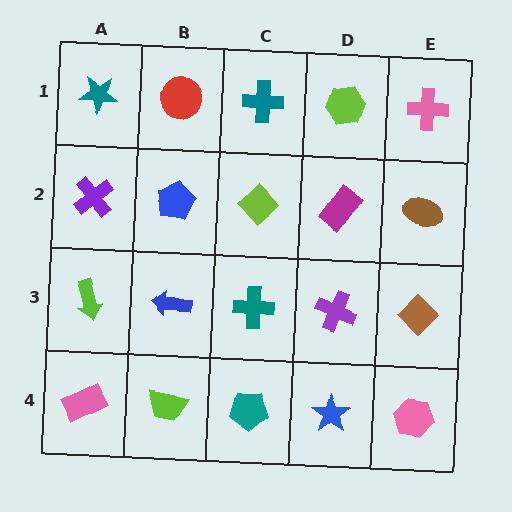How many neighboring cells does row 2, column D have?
4.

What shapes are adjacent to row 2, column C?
A teal cross (row 1, column C), a teal cross (row 3, column C), a blue pentagon (row 2, column B), a magenta rectangle (row 2, column D).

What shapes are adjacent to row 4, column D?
A purple cross (row 3, column D), a teal pentagon (row 4, column C), a pink hexagon (row 4, column E).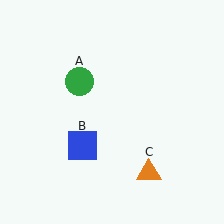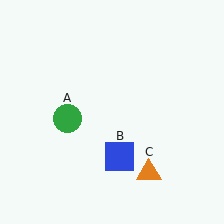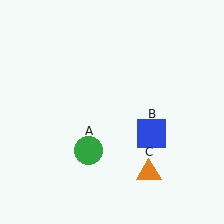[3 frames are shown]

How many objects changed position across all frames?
2 objects changed position: green circle (object A), blue square (object B).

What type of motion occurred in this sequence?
The green circle (object A), blue square (object B) rotated counterclockwise around the center of the scene.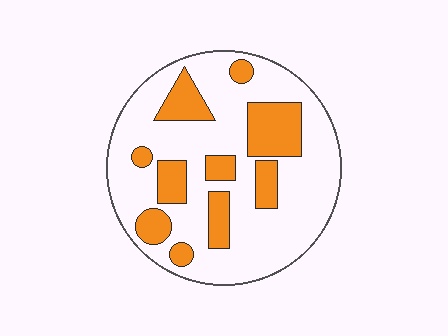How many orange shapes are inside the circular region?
10.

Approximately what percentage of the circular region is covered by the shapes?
Approximately 25%.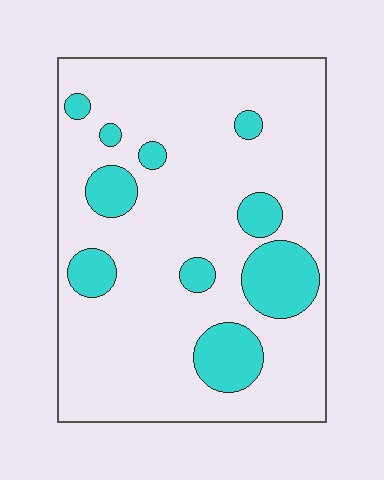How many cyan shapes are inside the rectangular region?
10.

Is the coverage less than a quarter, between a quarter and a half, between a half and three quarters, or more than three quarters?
Less than a quarter.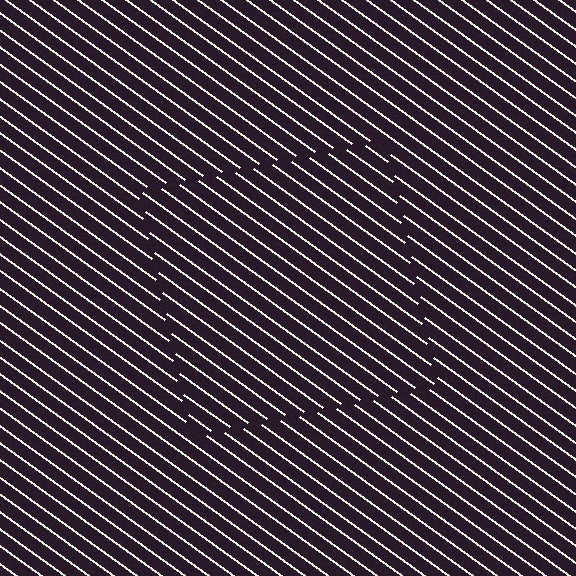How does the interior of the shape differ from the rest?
The interior of the shape contains the same grating, shifted by half a period — the contour is defined by the phase discontinuity where line-ends from the inner and outer gratings abut.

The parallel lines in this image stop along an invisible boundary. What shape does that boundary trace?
An illusory square. The interior of the shape contains the same grating, shifted by half a period — the contour is defined by the phase discontinuity where line-ends from the inner and outer gratings abut.